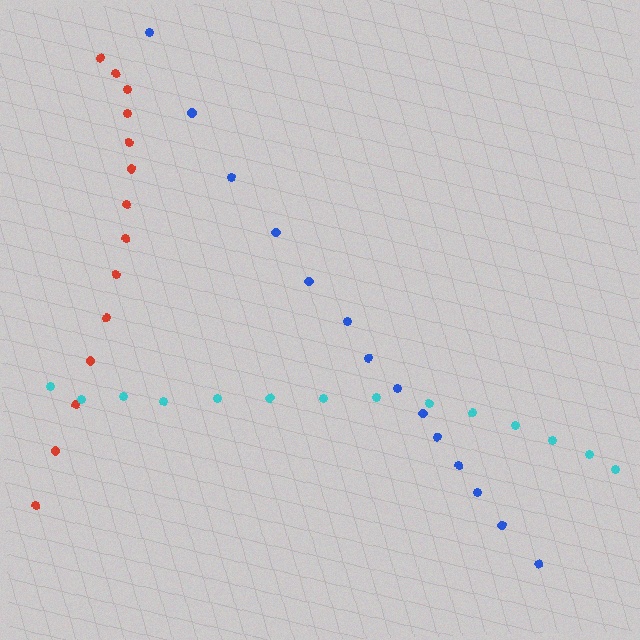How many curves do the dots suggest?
There are 3 distinct paths.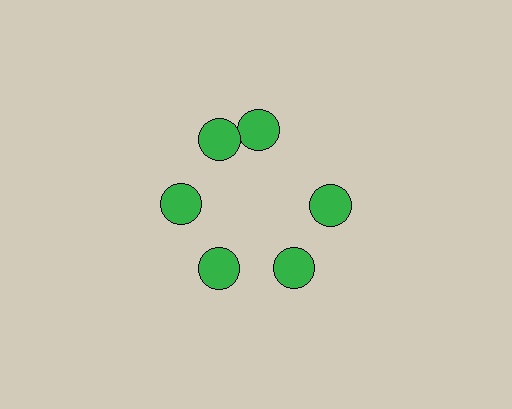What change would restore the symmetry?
The symmetry would be restored by rotating it back into even spacing with its neighbors so that all 6 circles sit at equal angles and equal distance from the center.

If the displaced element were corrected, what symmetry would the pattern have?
It would have 6-fold rotational symmetry — the pattern would map onto itself every 60 degrees.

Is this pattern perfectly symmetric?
No. The 6 green circles are arranged in a ring, but one element near the 1 o'clock position is rotated out of alignment along the ring, breaking the 6-fold rotational symmetry.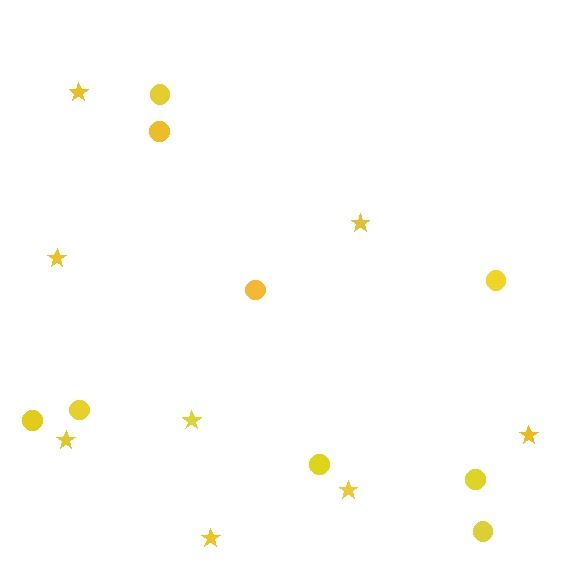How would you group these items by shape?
There are 2 groups: one group of circles (9) and one group of stars (8).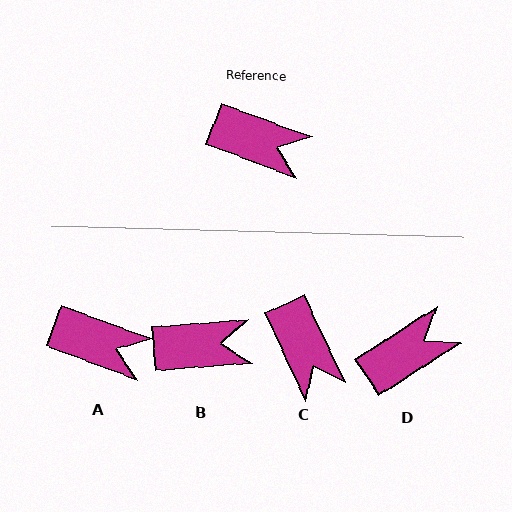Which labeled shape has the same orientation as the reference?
A.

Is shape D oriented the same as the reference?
No, it is off by about 53 degrees.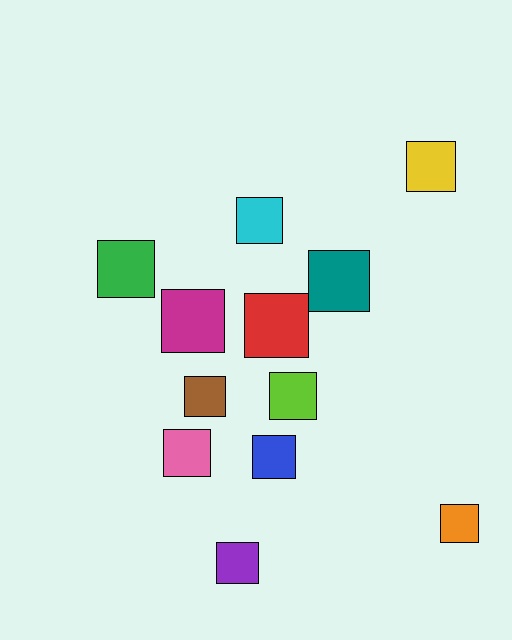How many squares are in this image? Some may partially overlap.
There are 12 squares.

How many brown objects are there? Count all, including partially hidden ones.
There is 1 brown object.